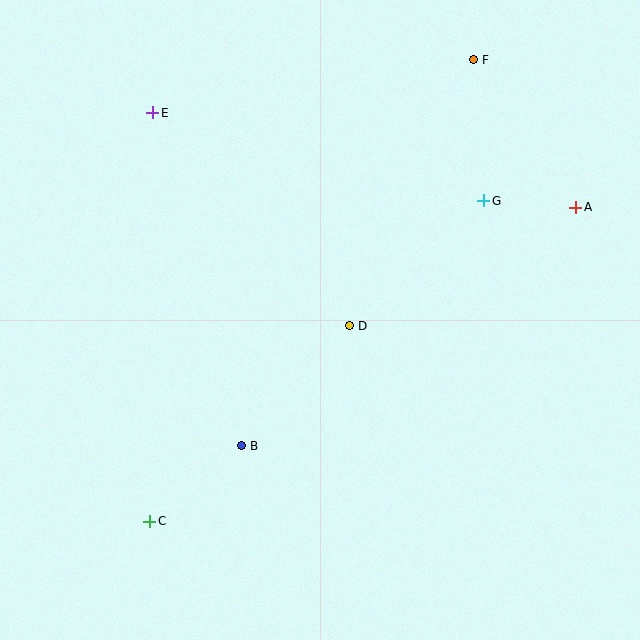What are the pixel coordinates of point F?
Point F is at (474, 60).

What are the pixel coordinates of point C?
Point C is at (150, 521).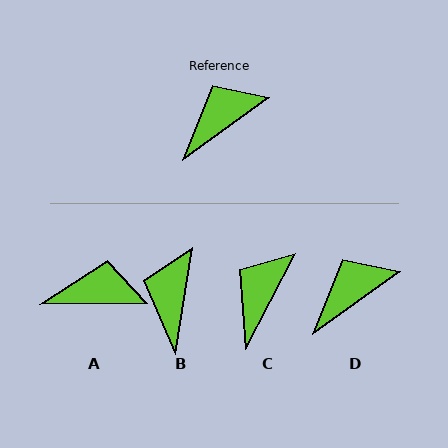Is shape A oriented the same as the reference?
No, it is off by about 35 degrees.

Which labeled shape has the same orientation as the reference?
D.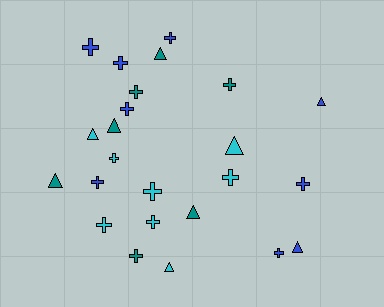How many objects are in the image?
There are 24 objects.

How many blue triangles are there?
There are 2 blue triangles.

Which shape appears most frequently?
Cross, with 15 objects.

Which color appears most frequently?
Blue, with 9 objects.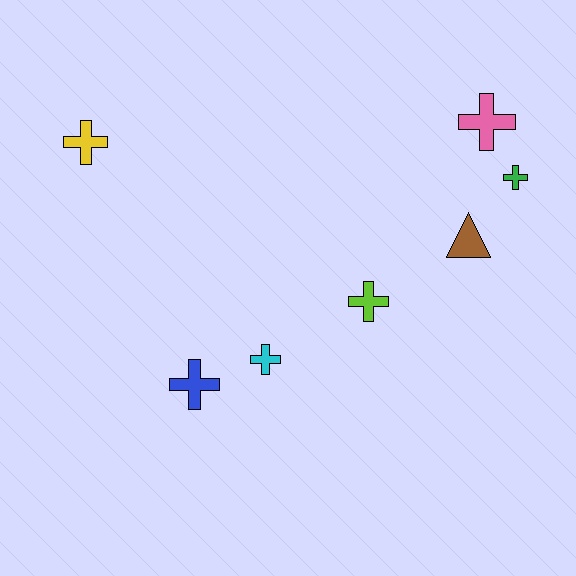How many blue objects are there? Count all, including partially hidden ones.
There is 1 blue object.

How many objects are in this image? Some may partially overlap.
There are 7 objects.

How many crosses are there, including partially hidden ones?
There are 6 crosses.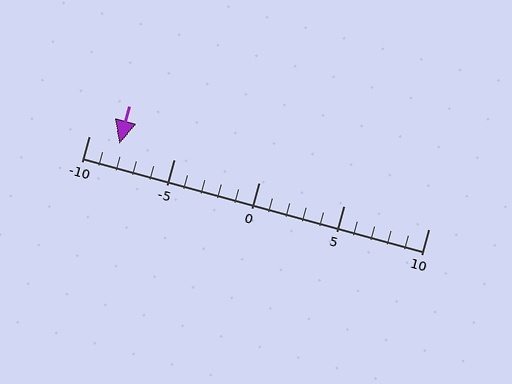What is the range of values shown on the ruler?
The ruler shows values from -10 to 10.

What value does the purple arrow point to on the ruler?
The purple arrow points to approximately -8.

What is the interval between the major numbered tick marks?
The major tick marks are spaced 5 units apart.